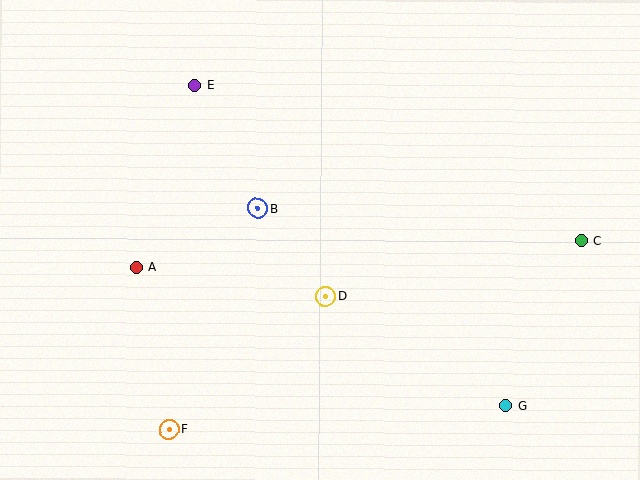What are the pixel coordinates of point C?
Point C is at (581, 241).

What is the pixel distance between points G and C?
The distance between G and C is 182 pixels.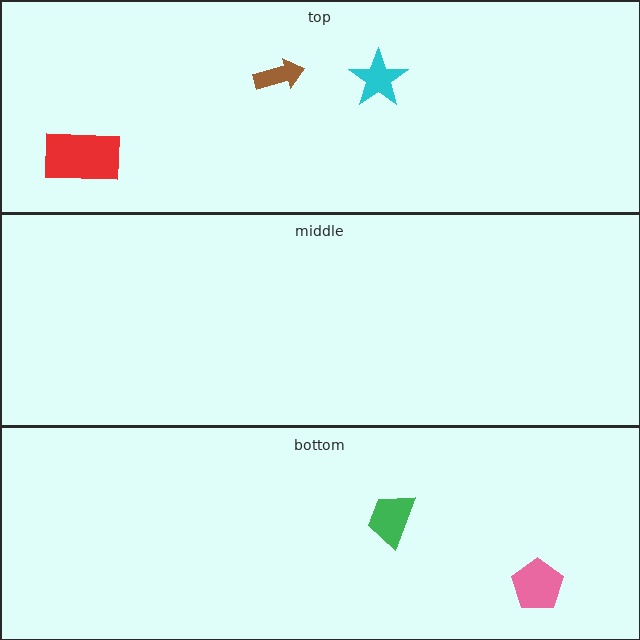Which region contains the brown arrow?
The top region.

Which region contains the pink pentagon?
The bottom region.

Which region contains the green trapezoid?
The bottom region.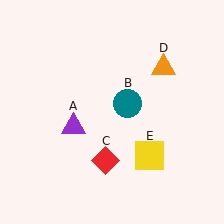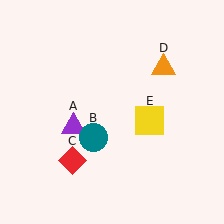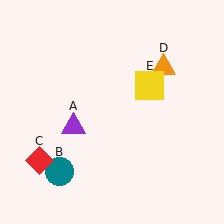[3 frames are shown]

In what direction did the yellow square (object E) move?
The yellow square (object E) moved up.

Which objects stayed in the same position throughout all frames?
Purple triangle (object A) and orange triangle (object D) remained stationary.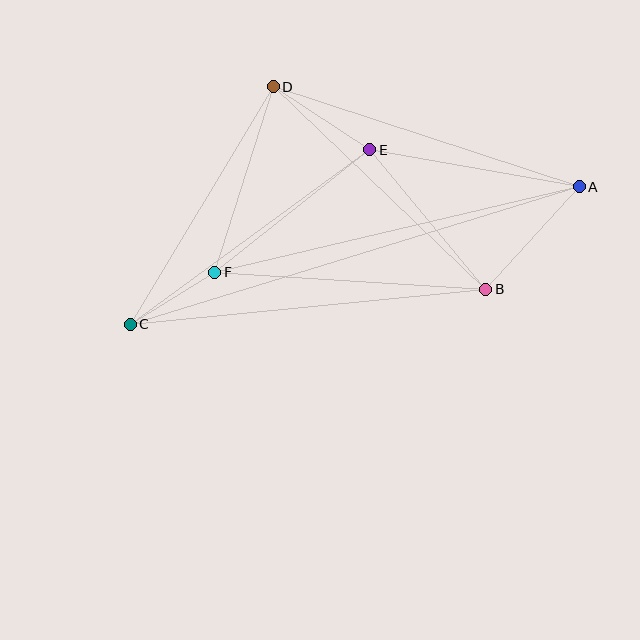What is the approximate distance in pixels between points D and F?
The distance between D and F is approximately 194 pixels.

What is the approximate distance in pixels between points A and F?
The distance between A and F is approximately 374 pixels.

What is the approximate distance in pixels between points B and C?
The distance between B and C is approximately 357 pixels.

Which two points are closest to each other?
Points C and F are closest to each other.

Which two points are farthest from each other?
Points A and C are farthest from each other.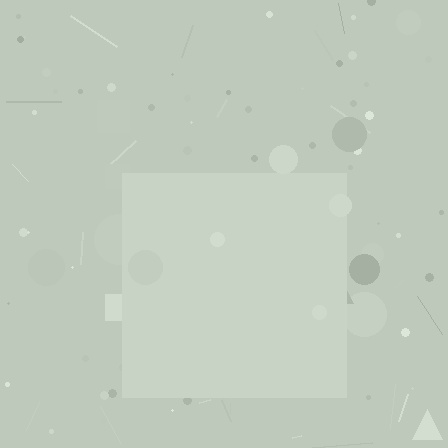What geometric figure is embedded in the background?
A square is embedded in the background.